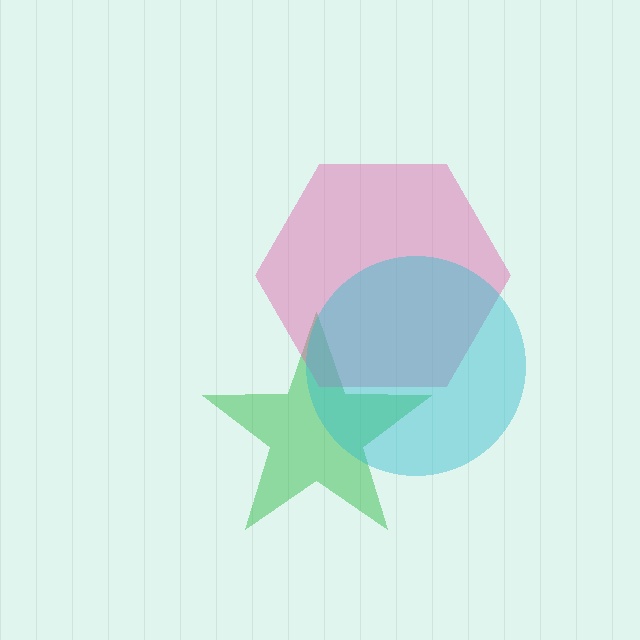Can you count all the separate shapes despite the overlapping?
Yes, there are 3 separate shapes.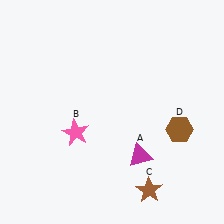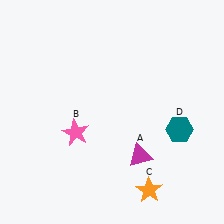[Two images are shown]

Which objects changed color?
C changed from brown to orange. D changed from brown to teal.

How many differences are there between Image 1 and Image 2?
There are 2 differences between the two images.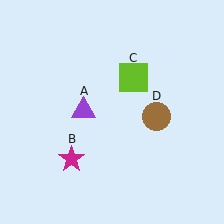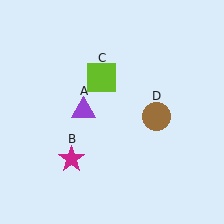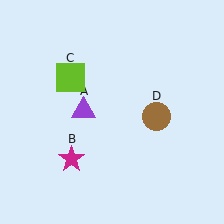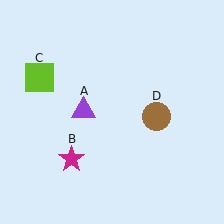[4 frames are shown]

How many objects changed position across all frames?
1 object changed position: lime square (object C).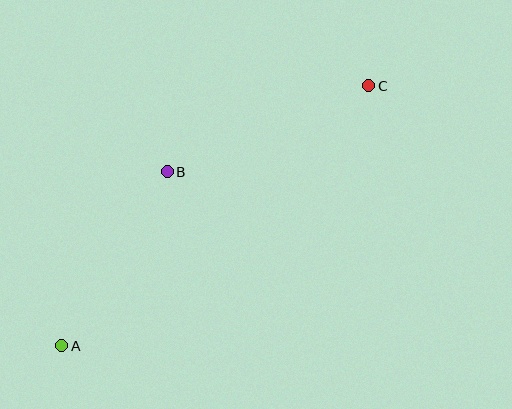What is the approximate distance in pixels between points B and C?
The distance between B and C is approximately 219 pixels.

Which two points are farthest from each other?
Points A and C are farthest from each other.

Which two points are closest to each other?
Points A and B are closest to each other.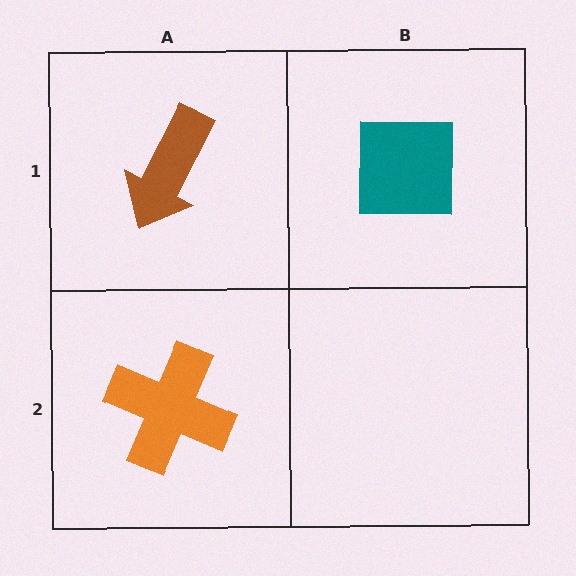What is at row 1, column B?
A teal square.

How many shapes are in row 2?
1 shape.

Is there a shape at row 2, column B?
No, that cell is empty.